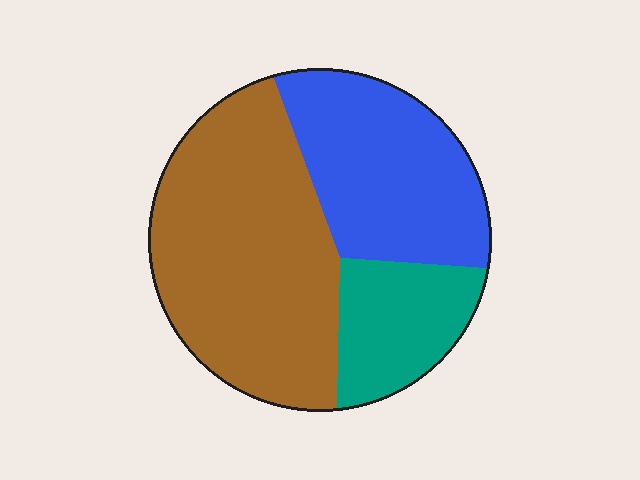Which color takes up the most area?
Brown, at roughly 50%.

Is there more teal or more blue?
Blue.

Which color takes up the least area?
Teal, at roughly 20%.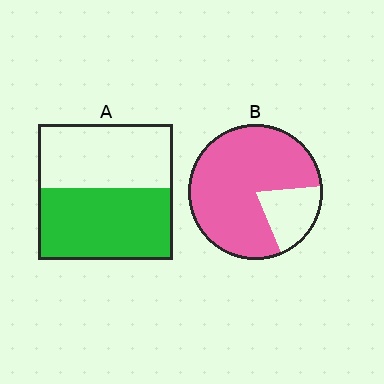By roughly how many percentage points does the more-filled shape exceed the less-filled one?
By roughly 25 percentage points (B over A).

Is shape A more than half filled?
Roughly half.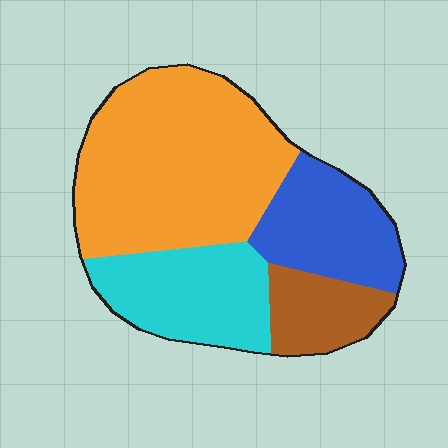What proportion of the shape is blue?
Blue covers around 20% of the shape.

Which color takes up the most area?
Orange, at roughly 45%.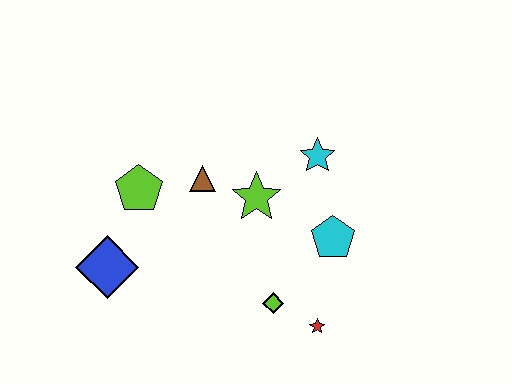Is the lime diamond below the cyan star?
Yes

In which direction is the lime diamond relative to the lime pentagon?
The lime diamond is to the right of the lime pentagon.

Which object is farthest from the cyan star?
The blue diamond is farthest from the cyan star.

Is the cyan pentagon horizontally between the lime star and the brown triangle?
No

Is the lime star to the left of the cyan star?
Yes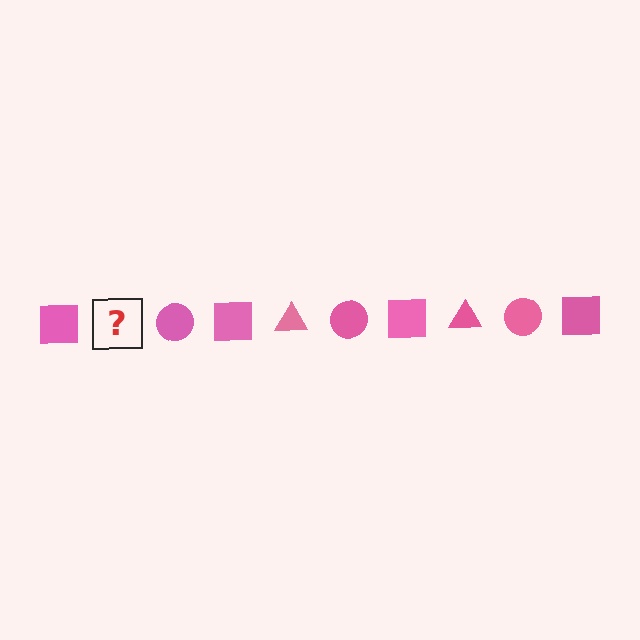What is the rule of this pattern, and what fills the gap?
The rule is that the pattern cycles through square, triangle, circle shapes in pink. The gap should be filled with a pink triangle.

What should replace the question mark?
The question mark should be replaced with a pink triangle.